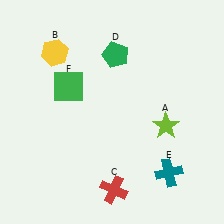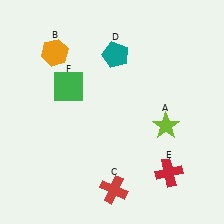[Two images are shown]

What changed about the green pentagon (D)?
In Image 1, D is green. In Image 2, it changed to teal.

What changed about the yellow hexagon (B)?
In Image 1, B is yellow. In Image 2, it changed to orange.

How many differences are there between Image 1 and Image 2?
There are 3 differences between the two images.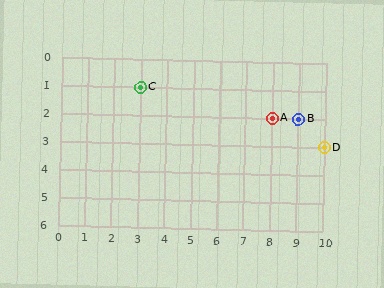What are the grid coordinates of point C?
Point C is at grid coordinates (3, 1).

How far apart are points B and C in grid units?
Points B and C are 6 columns and 1 row apart (about 6.1 grid units diagonally).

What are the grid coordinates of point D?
Point D is at grid coordinates (10, 3).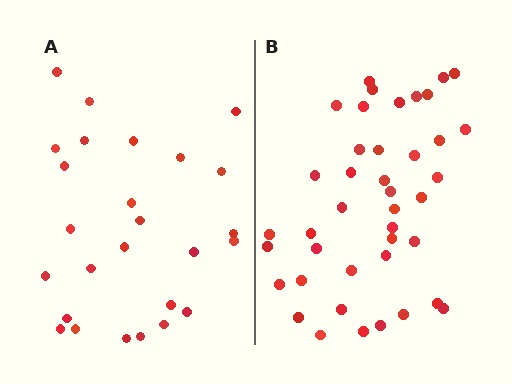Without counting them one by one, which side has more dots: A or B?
Region B (the right region) has more dots.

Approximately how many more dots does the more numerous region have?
Region B has approximately 15 more dots than region A.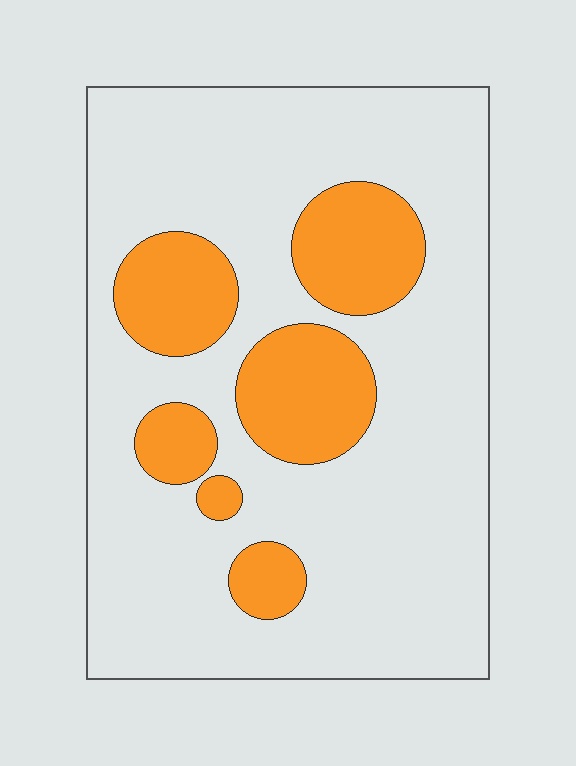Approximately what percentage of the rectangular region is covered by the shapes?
Approximately 25%.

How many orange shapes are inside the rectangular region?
6.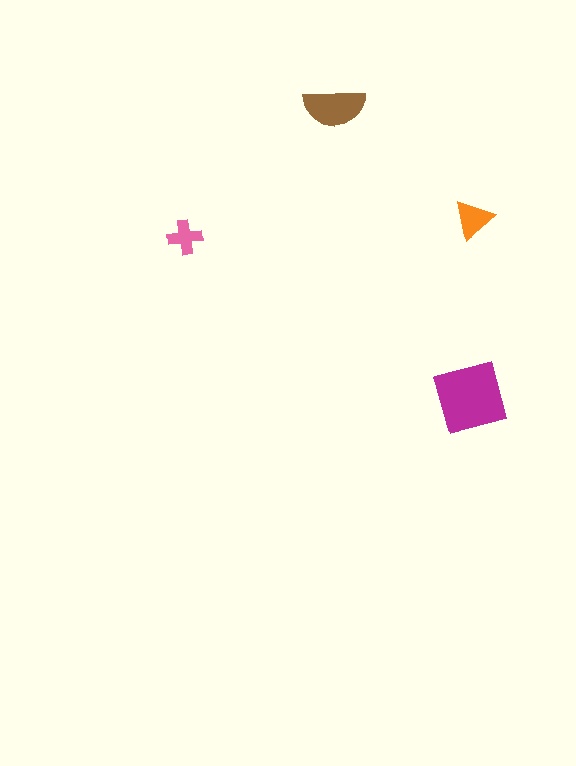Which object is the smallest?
The pink cross.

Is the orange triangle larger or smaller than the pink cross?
Larger.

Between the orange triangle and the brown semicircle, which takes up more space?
The brown semicircle.